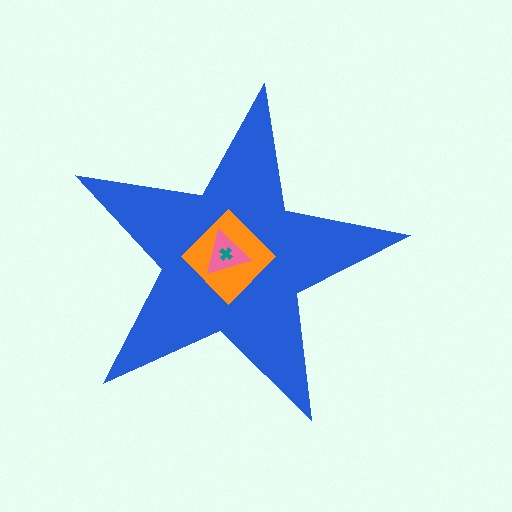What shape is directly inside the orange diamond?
The pink triangle.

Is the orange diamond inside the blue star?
Yes.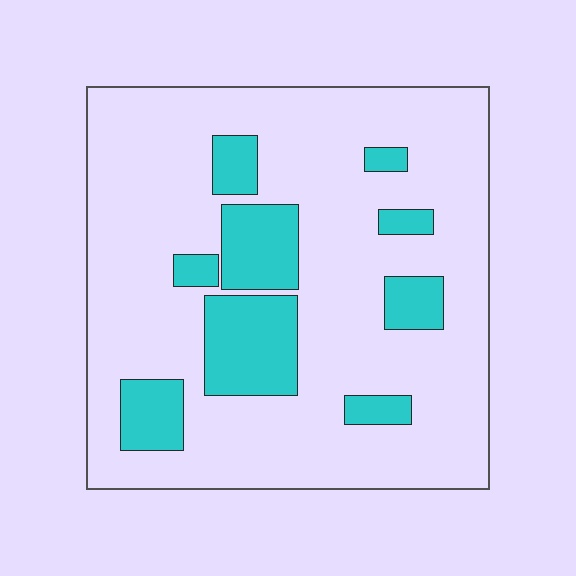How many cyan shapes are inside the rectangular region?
9.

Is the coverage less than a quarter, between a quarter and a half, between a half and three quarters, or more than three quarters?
Less than a quarter.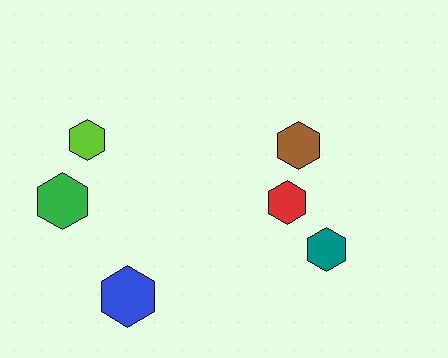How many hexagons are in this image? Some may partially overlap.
There are 6 hexagons.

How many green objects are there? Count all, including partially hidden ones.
There is 1 green object.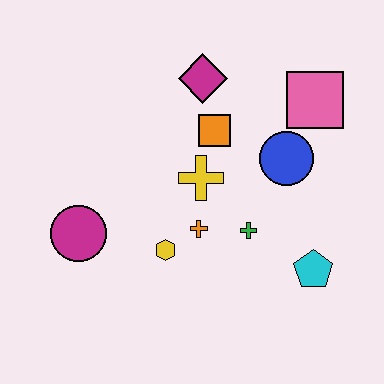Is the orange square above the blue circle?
Yes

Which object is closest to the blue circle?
The pink square is closest to the blue circle.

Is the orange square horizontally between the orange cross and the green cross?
Yes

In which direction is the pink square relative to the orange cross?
The pink square is above the orange cross.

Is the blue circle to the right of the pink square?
No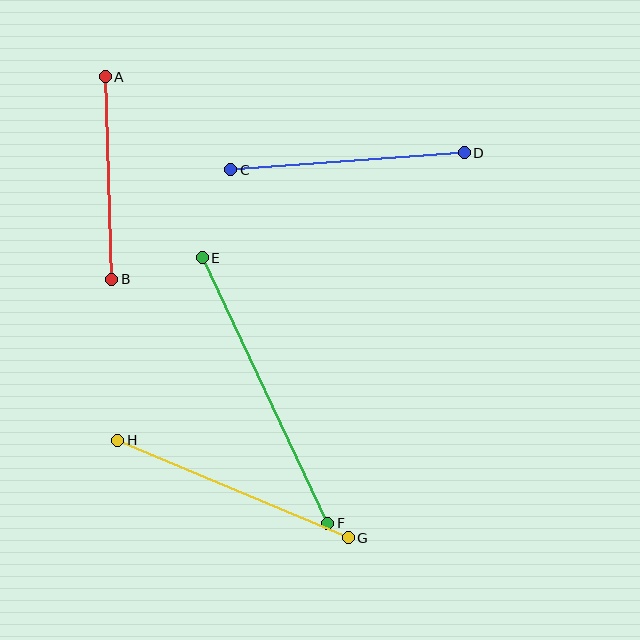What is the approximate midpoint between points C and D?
The midpoint is at approximately (348, 161) pixels.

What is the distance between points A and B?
The distance is approximately 203 pixels.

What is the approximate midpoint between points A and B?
The midpoint is at approximately (109, 178) pixels.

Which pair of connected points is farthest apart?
Points E and F are farthest apart.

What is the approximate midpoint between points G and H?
The midpoint is at approximately (233, 489) pixels.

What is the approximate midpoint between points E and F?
The midpoint is at approximately (265, 390) pixels.